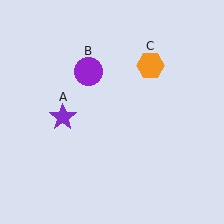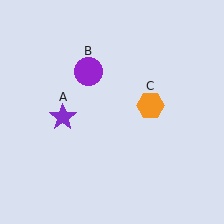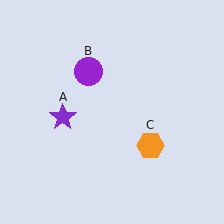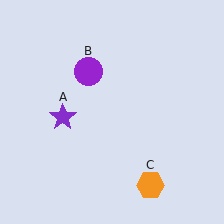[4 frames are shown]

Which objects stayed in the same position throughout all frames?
Purple star (object A) and purple circle (object B) remained stationary.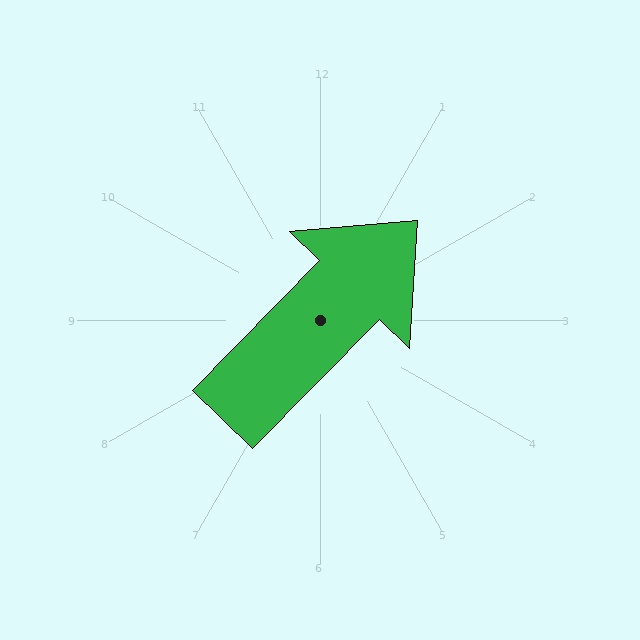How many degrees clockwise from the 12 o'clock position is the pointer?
Approximately 45 degrees.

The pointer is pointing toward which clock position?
Roughly 1 o'clock.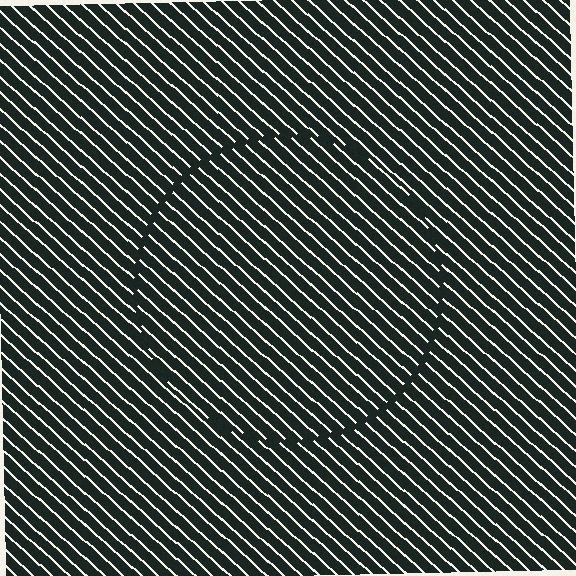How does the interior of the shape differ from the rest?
The interior of the shape contains the same grating, shifted by half a period — the contour is defined by the phase discontinuity where line-ends from the inner and outer gratings abut.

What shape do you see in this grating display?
An illusory circle. The interior of the shape contains the same grating, shifted by half a period — the contour is defined by the phase discontinuity where line-ends from the inner and outer gratings abut.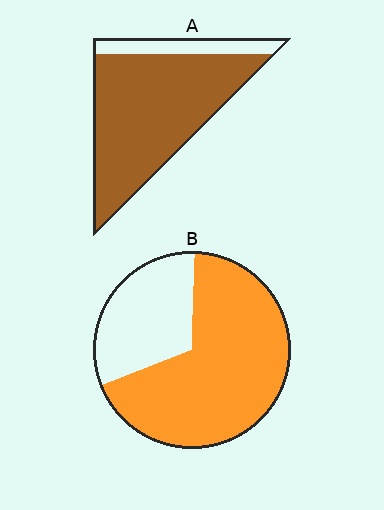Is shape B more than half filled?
Yes.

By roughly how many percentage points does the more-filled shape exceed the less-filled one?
By roughly 15 percentage points (A over B).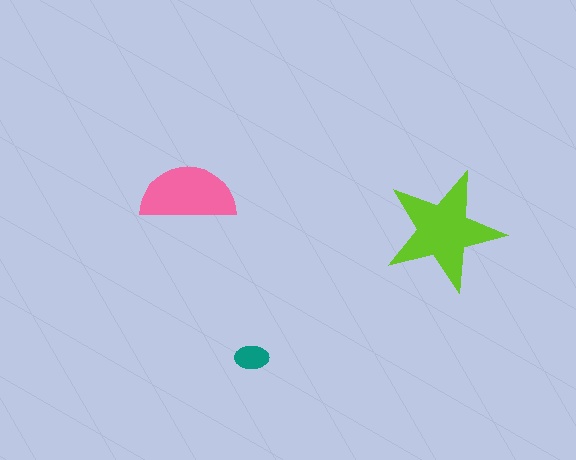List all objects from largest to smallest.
The lime star, the pink semicircle, the teal ellipse.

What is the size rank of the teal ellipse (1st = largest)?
3rd.